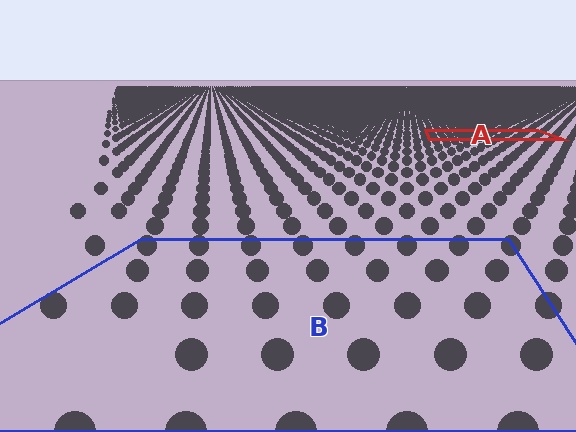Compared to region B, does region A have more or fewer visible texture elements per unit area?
Region A has more texture elements per unit area — they are packed more densely because it is farther away.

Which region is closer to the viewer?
Region B is closer. The texture elements there are larger and more spread out.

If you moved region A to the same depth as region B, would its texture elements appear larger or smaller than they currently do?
They would appear larger. At a closer depth, the same texture elements are projected at a bigger on-screen size.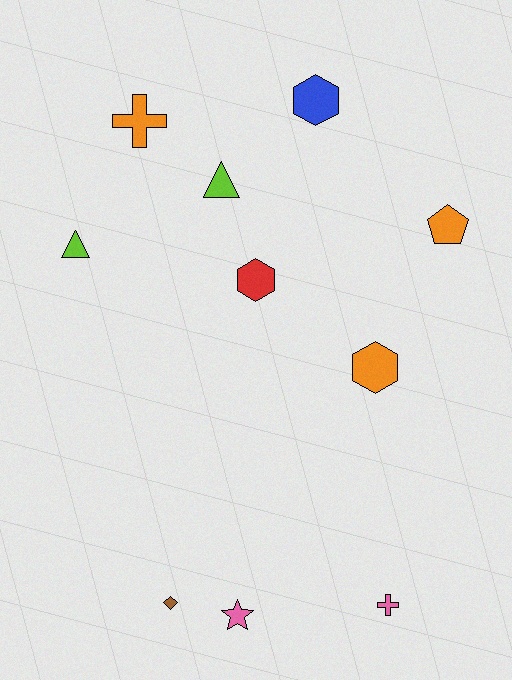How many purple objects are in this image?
There are no purple objects.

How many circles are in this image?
There are no circles.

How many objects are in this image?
There are 10 objects.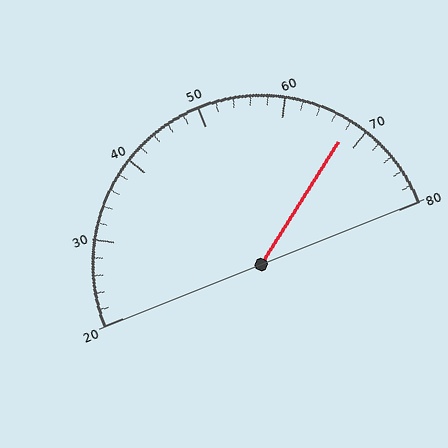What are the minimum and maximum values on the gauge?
The gauge ranges from 20 to 80.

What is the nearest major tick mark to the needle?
The nearest major tick mark is 70.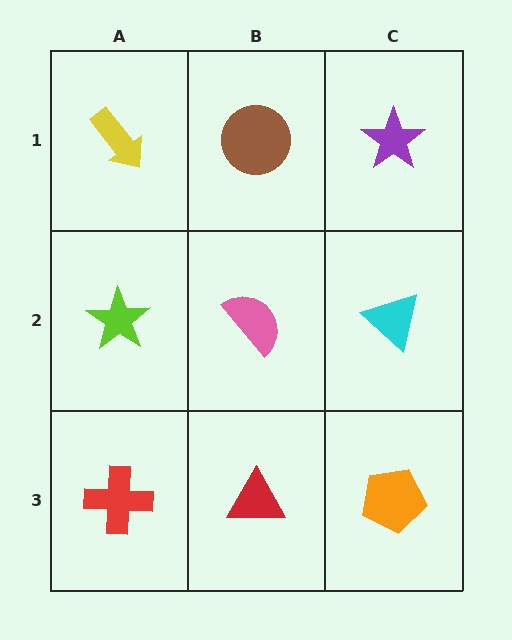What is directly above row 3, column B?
A pink semicircle.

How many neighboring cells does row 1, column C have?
2.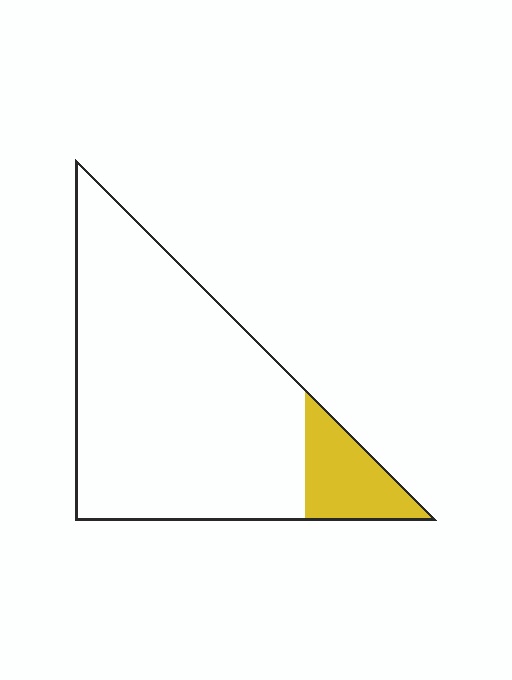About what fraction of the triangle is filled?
About one eighth (1/8).